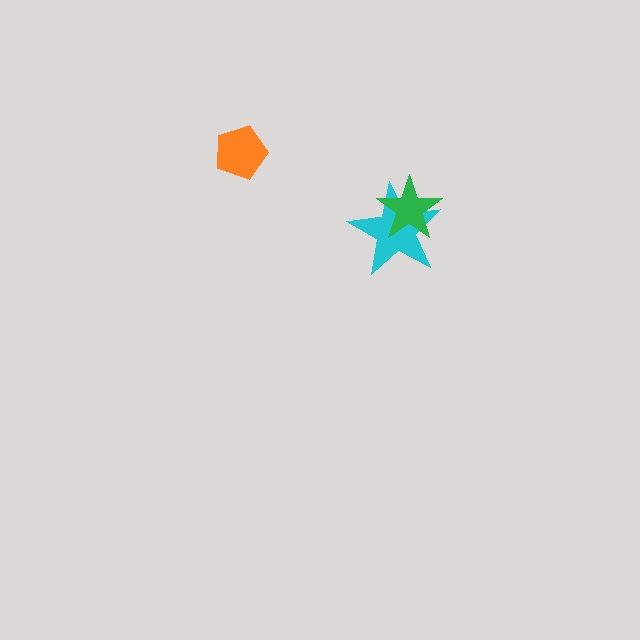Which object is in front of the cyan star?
The green star is in front of the cyan star.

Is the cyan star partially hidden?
Yes, it is partially covered by another shape.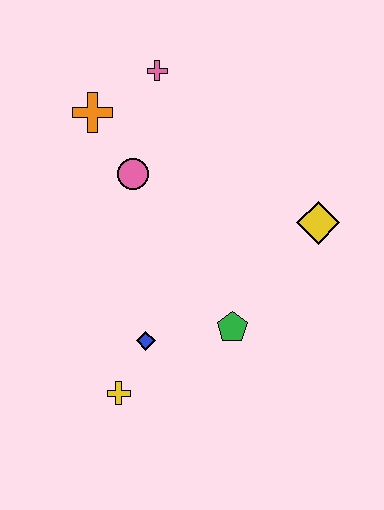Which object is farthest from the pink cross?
The yellow cross is farthest from the pink cross.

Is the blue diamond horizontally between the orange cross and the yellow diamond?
Yes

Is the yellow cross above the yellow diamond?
No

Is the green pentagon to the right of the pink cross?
Yes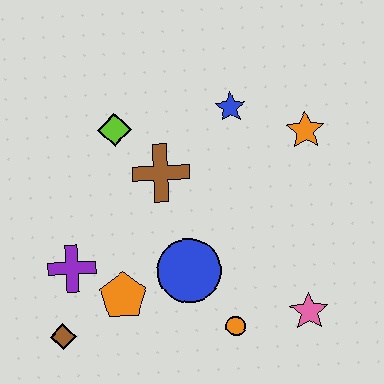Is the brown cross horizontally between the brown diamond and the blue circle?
Yes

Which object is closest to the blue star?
The orange star is closest to the blue star.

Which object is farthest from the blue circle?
The orange star is farthest from the blue circle.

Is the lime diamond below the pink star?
No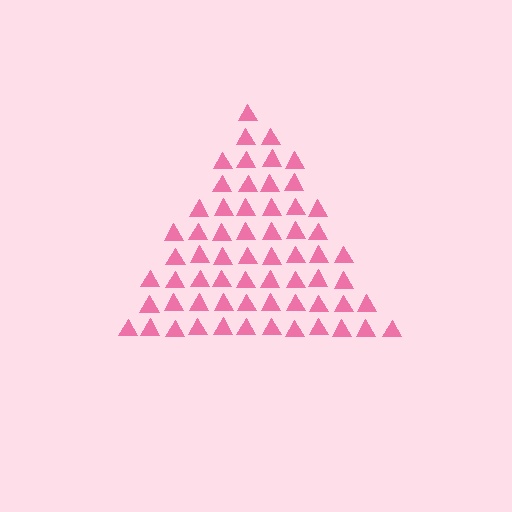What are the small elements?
The small elements are triangles.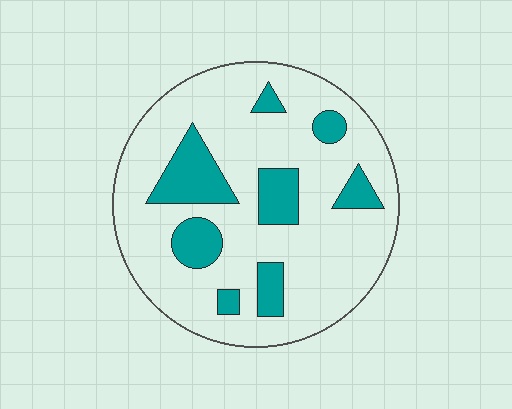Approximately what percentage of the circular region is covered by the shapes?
Approximately 20%.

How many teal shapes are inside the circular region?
8.